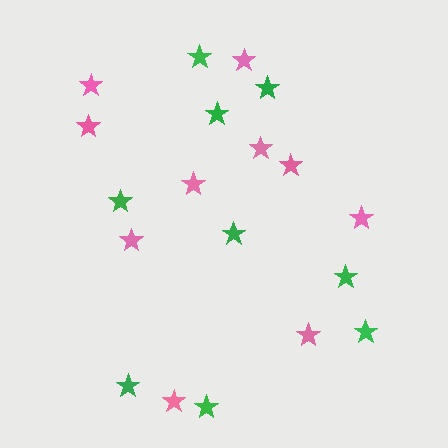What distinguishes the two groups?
There are 2 groups: one group of green stars (9) and one group of pink stars (10).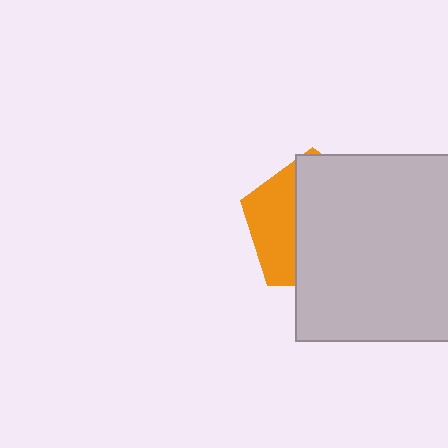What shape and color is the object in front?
The object in front is a light gray square.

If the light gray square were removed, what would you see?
You would see the complete orange pentagon.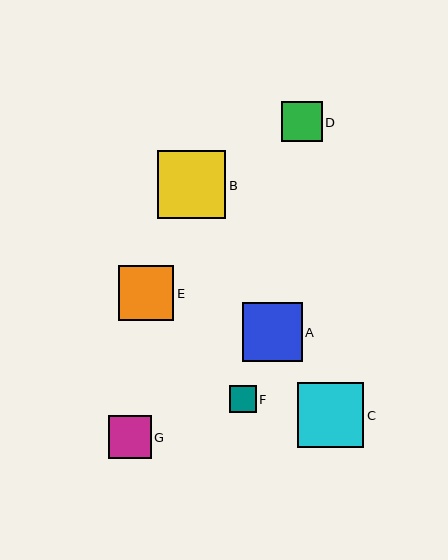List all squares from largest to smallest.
From largest to smallest: B, C, A, E, G, D, F.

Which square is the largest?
Square B is the largest with a size of approximately 68 pixels.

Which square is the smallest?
Square F is the smallest with a size of approximately 26 pixels.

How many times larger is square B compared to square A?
Square B is approximately 1.2 times the size of square A.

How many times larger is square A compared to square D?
Square A is approximately 1.5 times the size of square D.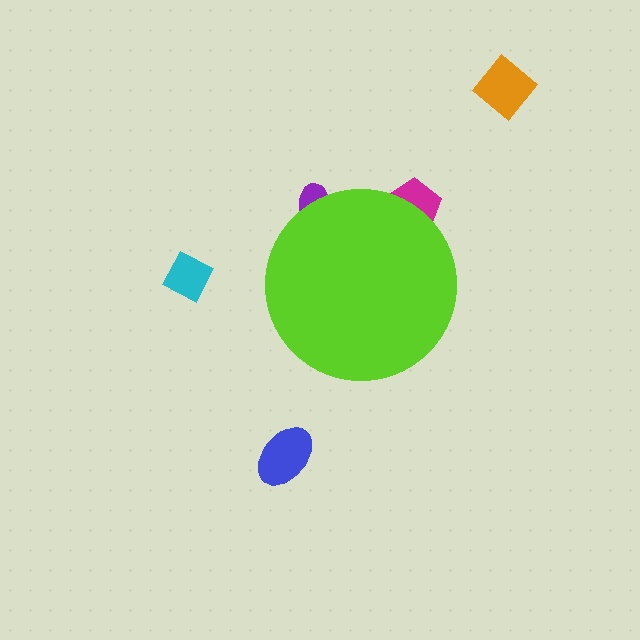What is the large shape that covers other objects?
A lime circle.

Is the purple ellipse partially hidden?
Yes, the purple ellipse is partially hidden behind the lime circle.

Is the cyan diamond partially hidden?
No, the cyan diamond is fully visible.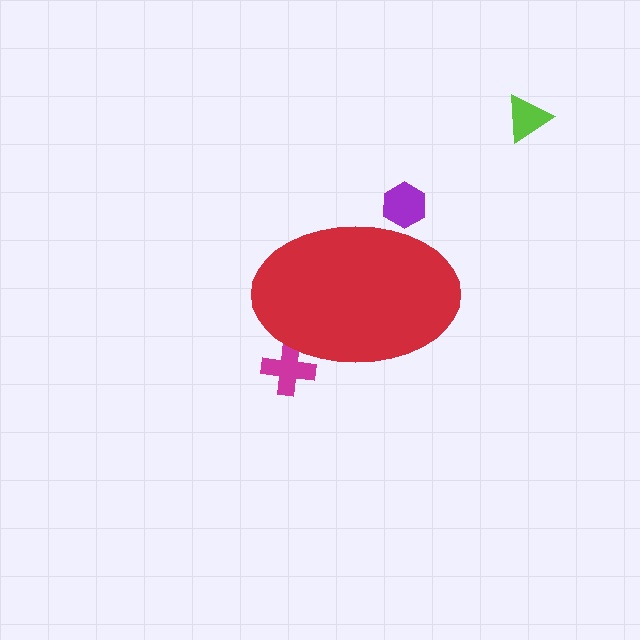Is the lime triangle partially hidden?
No, the lime triangle is fully visible.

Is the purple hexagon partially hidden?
Yes, the purple hexagon is partially hidden behind the red ellipse.